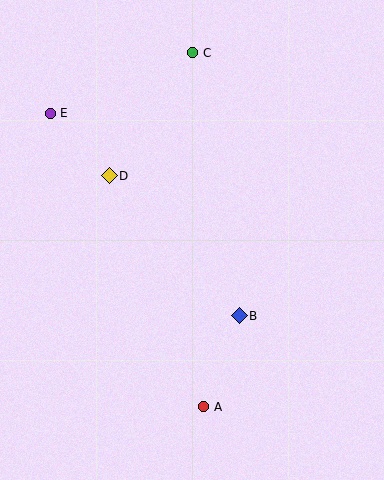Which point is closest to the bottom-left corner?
Point A is closest to the bottom-left corner.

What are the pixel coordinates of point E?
Point E is at (50, 113).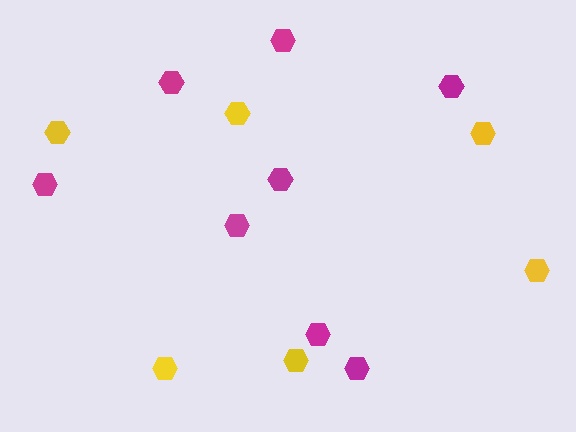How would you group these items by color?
There are 2 groups: one group of magenta hexagons (8) and one group of yellow hexagons (6).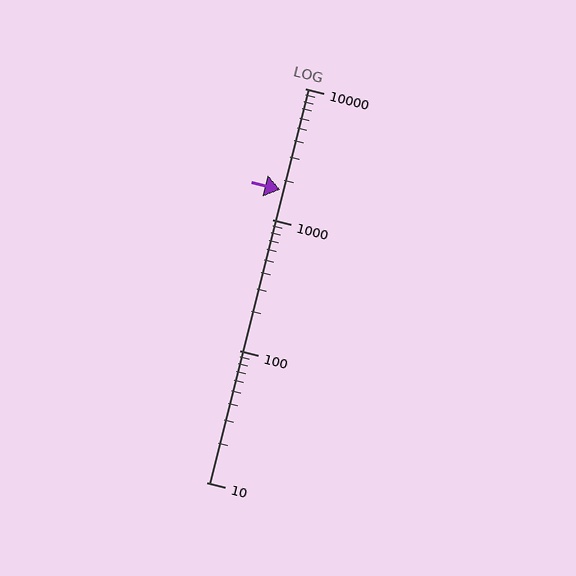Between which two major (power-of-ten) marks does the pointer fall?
The pointer is between 1000 and 10000.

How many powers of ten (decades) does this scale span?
The scale spans 3 decades, from 10 to 10000.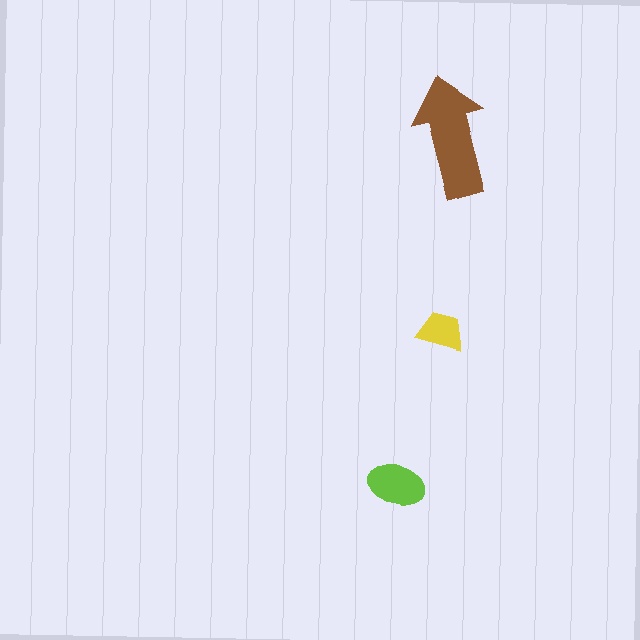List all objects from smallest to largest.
The yellow trapezoid, the lime ellipse, the brown arrow.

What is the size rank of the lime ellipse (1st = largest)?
2nd.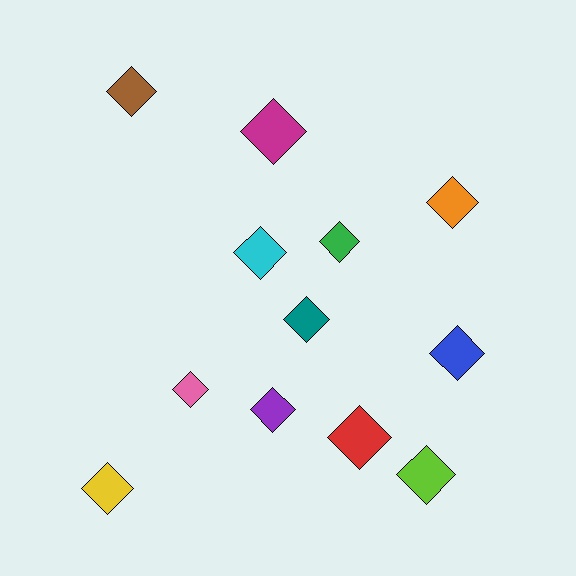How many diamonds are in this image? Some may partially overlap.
There are 12 diamonds.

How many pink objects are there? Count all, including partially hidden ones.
There is 1 pink object.